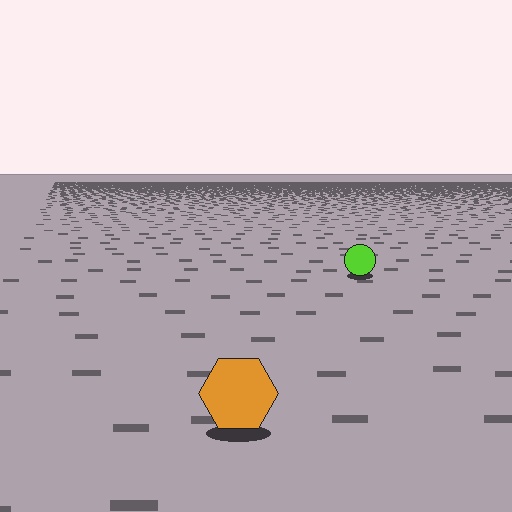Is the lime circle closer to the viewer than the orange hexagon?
No. The orange hexagon is closer — you can tell from the texture gradient: the ground texture is coarser near it.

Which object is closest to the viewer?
The orange hexagon is closest. The texture marks near it are larger and more spread out.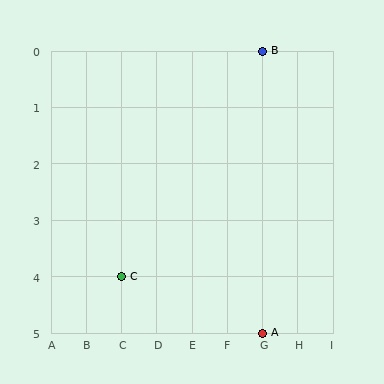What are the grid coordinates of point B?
Point B is at grid coordinates (G, 0).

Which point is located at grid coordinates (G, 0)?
Point B is at (G, 0).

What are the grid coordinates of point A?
Point A is at grid coordinates (G, 5).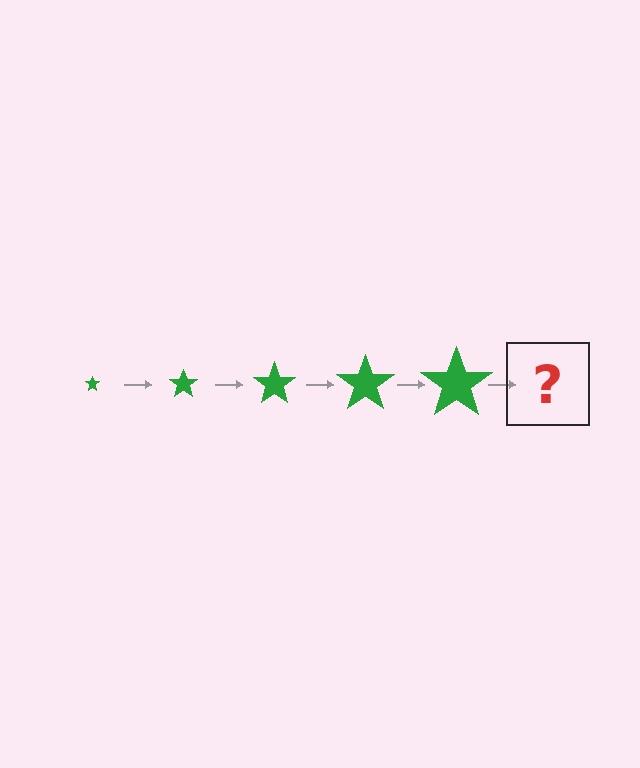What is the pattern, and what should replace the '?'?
The pattern is that the star gets progressively larger each step. The '?' should be a green star, larger than the previous one.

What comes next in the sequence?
The next element should be a green star, larger than the previous one.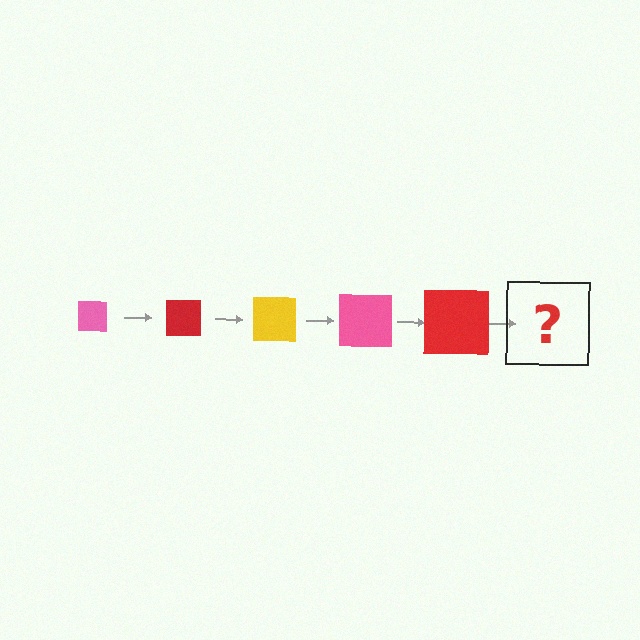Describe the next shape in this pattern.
It should be a yellow square, larger than the previous one.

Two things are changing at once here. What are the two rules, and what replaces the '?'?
The two rules are that the square grows larger each step and the color cycles through pink, red, and yellow. The '?' should be a yellow square, larger than the previous one.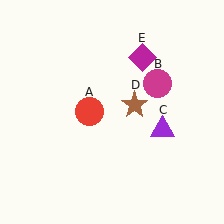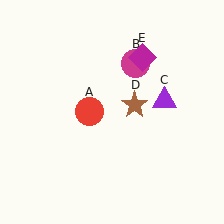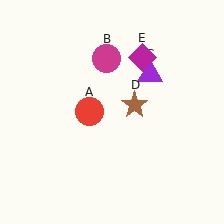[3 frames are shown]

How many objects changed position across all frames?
2 objects changed position: magenta circle (object B), purple triangle (object C).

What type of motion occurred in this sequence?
The magenta circle (object B), purple triangle (object C) rotated counterclockwise around the center of the scene.